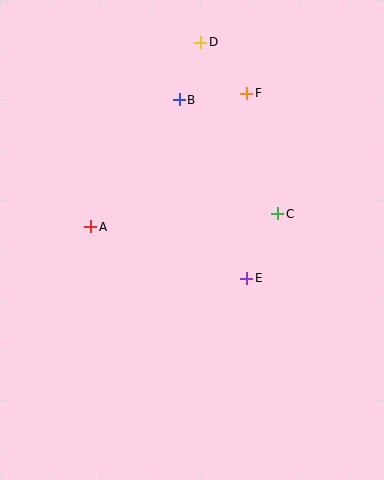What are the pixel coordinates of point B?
Point B is at (179, 100).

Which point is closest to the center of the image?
Point E at (247, 278) is closest to the center.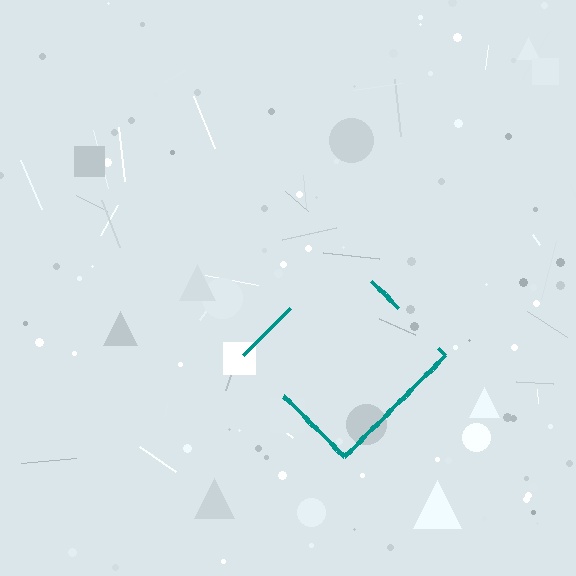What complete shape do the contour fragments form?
The contour fragments form a diamond.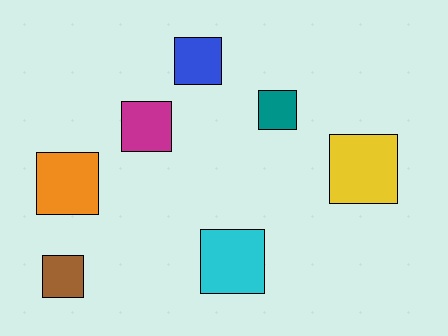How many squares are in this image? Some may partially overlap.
There are 7 squares.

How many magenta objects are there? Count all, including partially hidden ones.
There is 1 magenta object.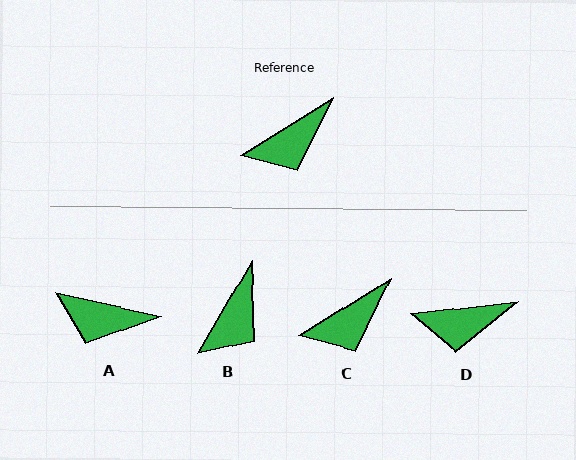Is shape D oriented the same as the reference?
No, it is off by about 25 degrees.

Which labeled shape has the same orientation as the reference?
C.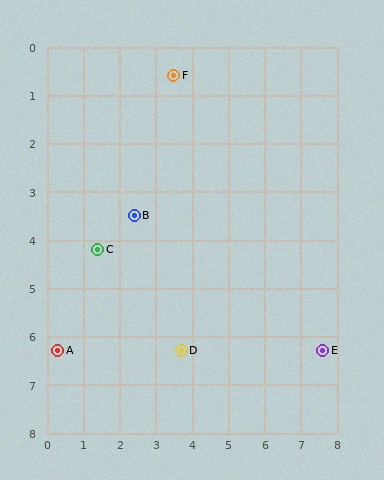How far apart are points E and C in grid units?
Points E and C are about 6.5 grid units apart.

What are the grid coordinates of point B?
Point B is at approximately (2.4, 3.5).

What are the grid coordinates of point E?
Point E is at approximately (7.6, 6.3).